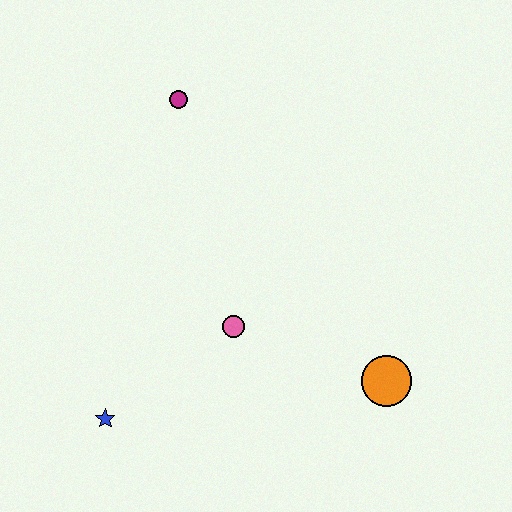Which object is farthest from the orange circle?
The magenta circle is farthest from the orange circle.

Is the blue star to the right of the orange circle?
No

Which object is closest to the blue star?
The pink circle is closest to the blue star.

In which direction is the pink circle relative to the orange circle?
The pink circle is to the left of the orange circle.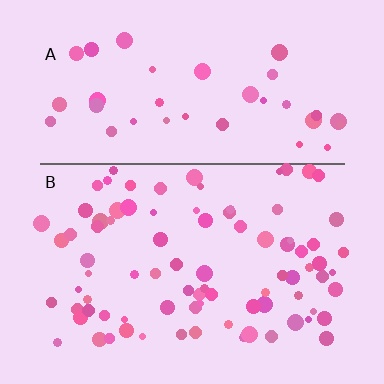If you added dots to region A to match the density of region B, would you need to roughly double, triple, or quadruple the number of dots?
Approximately double.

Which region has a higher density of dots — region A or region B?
B (the bottom).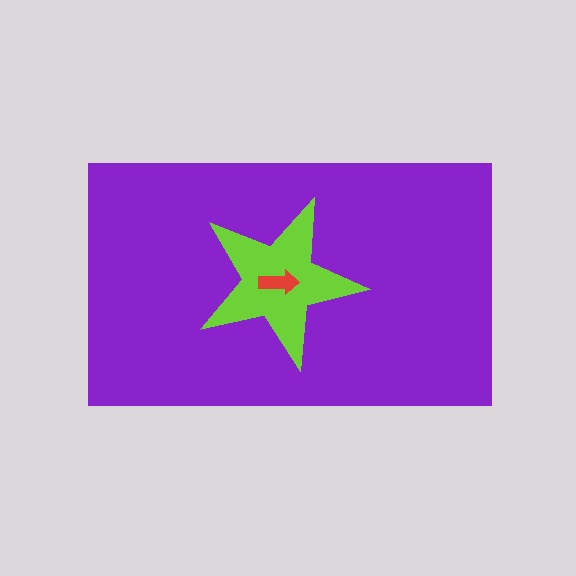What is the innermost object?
The red arrow.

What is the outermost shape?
The purple rectangle.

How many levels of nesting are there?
3.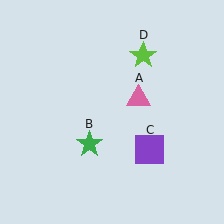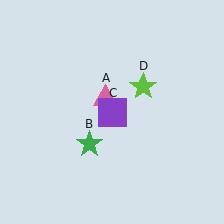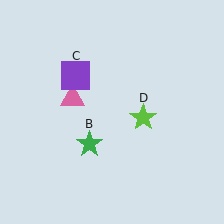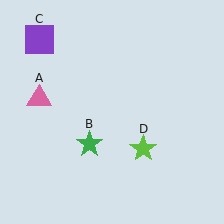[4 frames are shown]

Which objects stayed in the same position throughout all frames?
Green star (object B) remained stationary.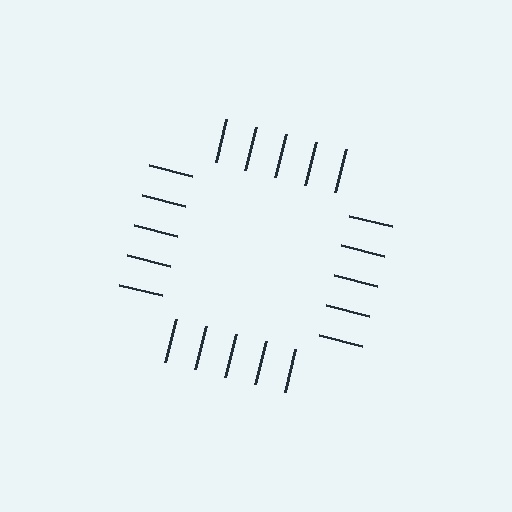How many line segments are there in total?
20 — 5 along each of the 4 edges.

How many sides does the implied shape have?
4 sides — the line-ends trace a square.